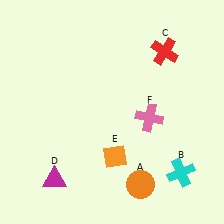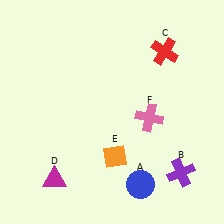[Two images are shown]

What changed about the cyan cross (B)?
In Image 1, B is cyan. In Image 2, it changed to purple.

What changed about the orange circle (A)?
In Image 1, A is orange. In Image 2, it changed to blue.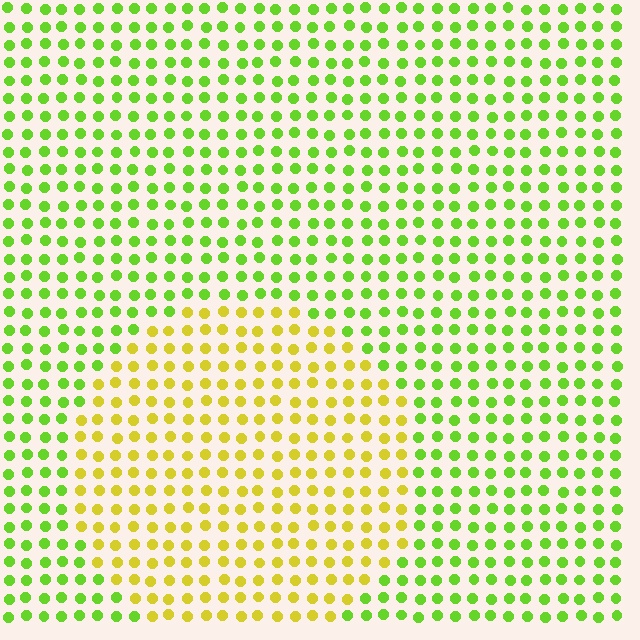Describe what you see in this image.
The image is filled with small lime elements in a uniform arrangement. A circle-shaped region is visible where the elements are tinted to a slightly different hue, forming a subtle color boundary.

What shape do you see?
I see a circle.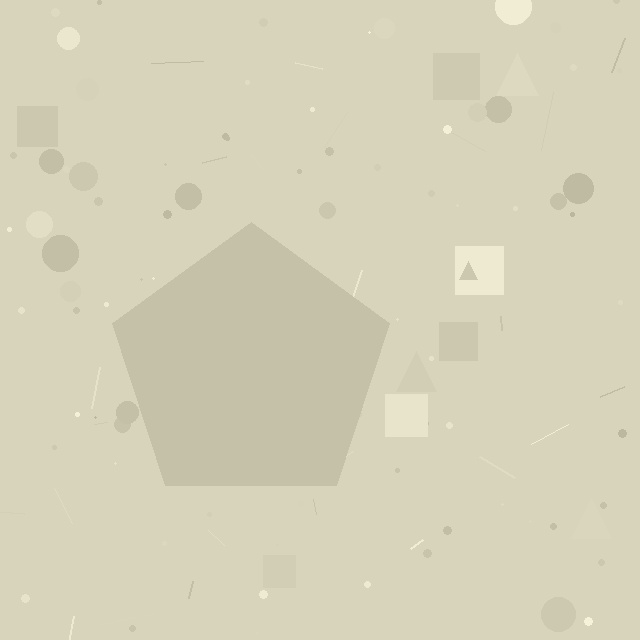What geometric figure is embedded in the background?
A pentagon is embedded in the background.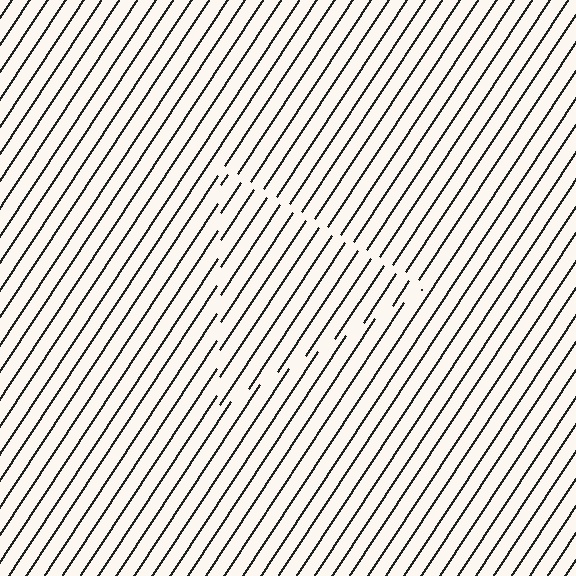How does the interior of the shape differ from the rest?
The interior of the shape contains the same grating, shifted by half a period — the contour is defined by the phase discontinuity where line-ends from the inner and outer gratings abut.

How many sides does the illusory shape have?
3 sides — the line-ends trace a triangle.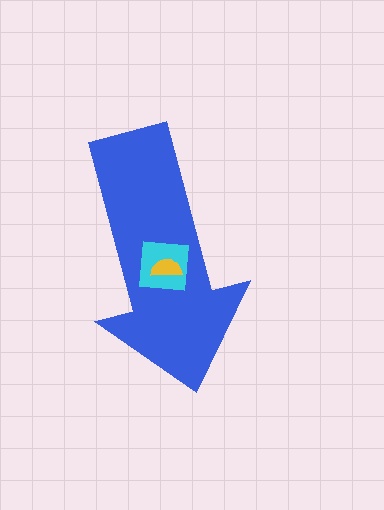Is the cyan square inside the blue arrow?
Yes.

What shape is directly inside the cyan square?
The yellow semicircle.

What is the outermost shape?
The blue arrow.